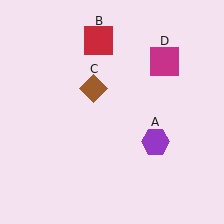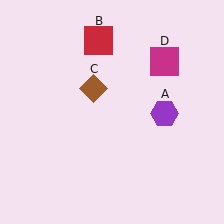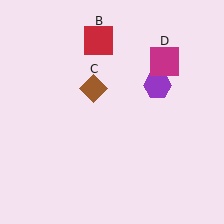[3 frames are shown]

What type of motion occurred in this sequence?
The purple hexagon (object A) rotated counterclockwise around the center of the scene.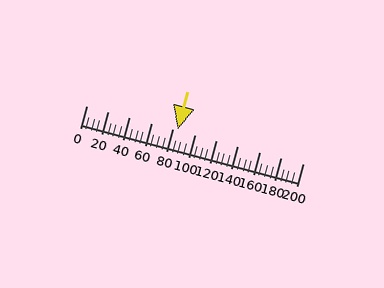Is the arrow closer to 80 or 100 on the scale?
The arrow is closer to 80.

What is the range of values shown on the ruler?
The ruler shows values from 0 to 200.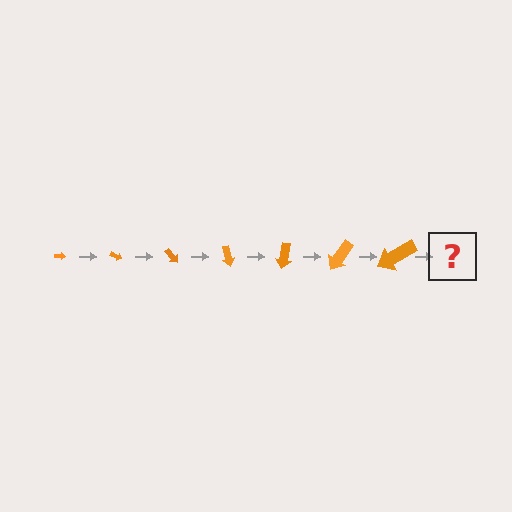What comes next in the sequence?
The next element should be an arrow, larger than the previous one and rotated 175 degrees from the start.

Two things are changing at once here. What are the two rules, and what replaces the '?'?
The two rules are that the arrow grows larger each step and it rotates 25 degrees each step. The '?' should be an arrow, larger than the previous one and rotated 175 degrees from the start.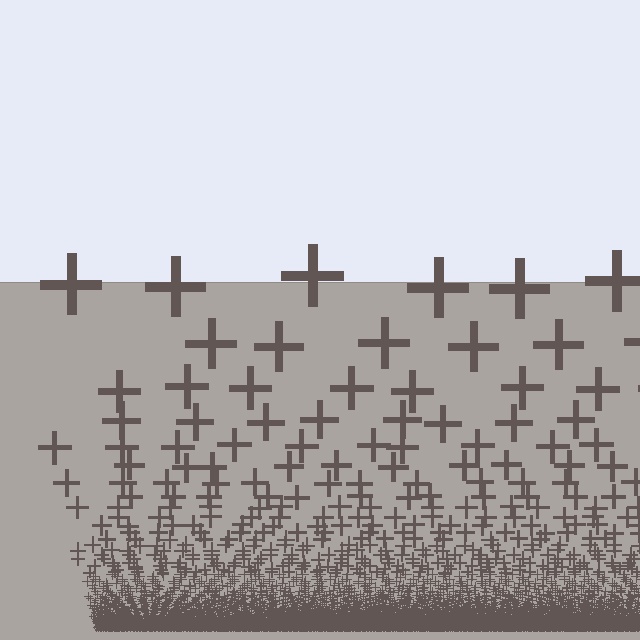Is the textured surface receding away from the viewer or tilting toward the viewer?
The surface appears to tilt toward the viewer. Texture elements get larger and sparser toward the top.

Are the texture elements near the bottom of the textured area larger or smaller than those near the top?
Smaller. The gradient is inverted — elements near the bottom are smaller and denser.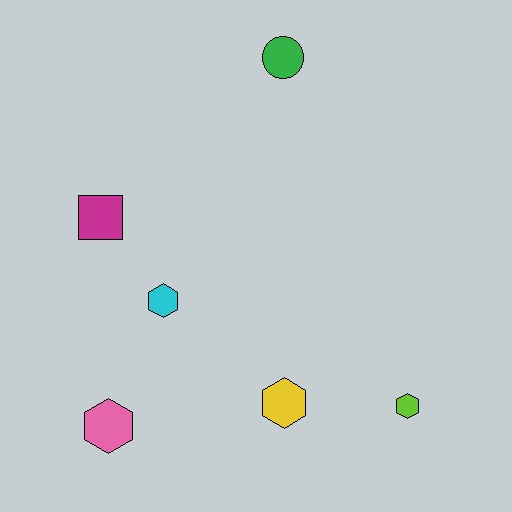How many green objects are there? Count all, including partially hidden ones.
There is 1 green object.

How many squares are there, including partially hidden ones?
There is 1 square.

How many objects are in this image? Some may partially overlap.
There are 6 objects.